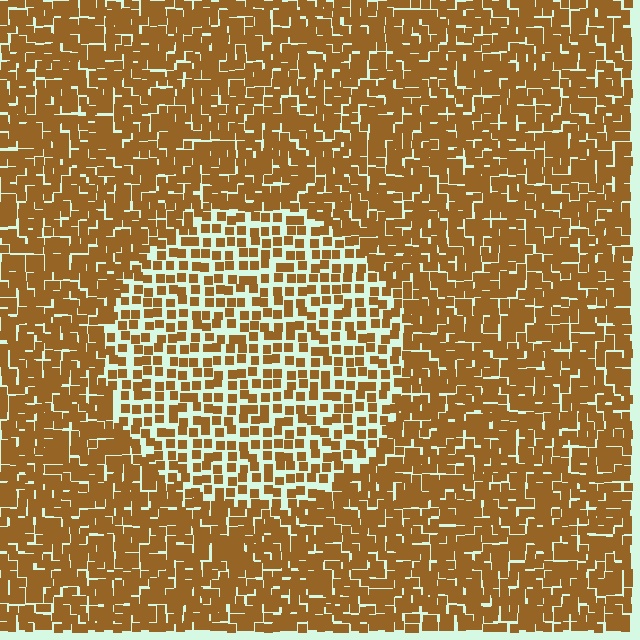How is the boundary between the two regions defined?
The boundary is defined by a change in element density (approximately 1.8x ratio). All elements are the same color, size, and shape.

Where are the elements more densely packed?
The elements are more densely packed outside the circle boundary.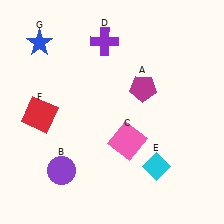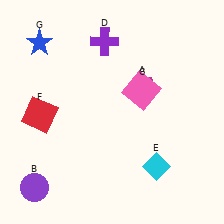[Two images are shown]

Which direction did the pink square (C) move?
The pink square (C) moved up.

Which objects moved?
The objects that moved are: the purple circle (B), the pink square (C).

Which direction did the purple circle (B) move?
The purple circle (B) moved left.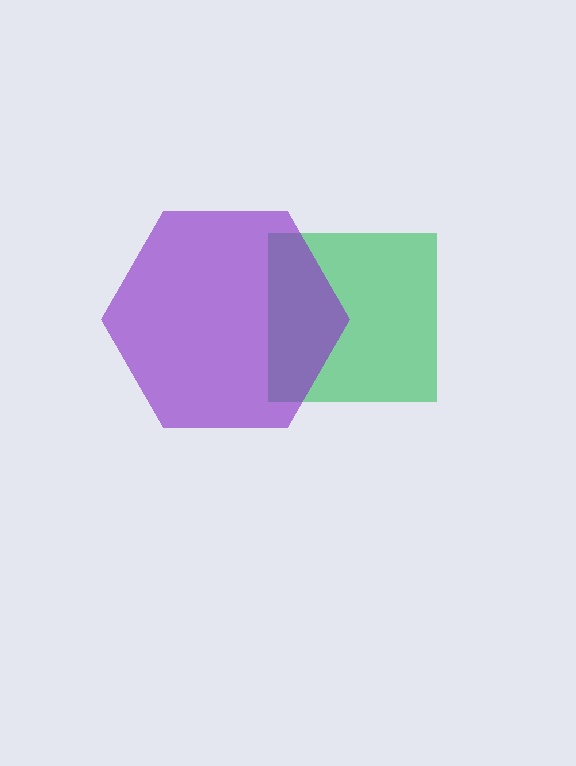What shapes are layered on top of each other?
The layered shapes are: a green square, a purple hexagon.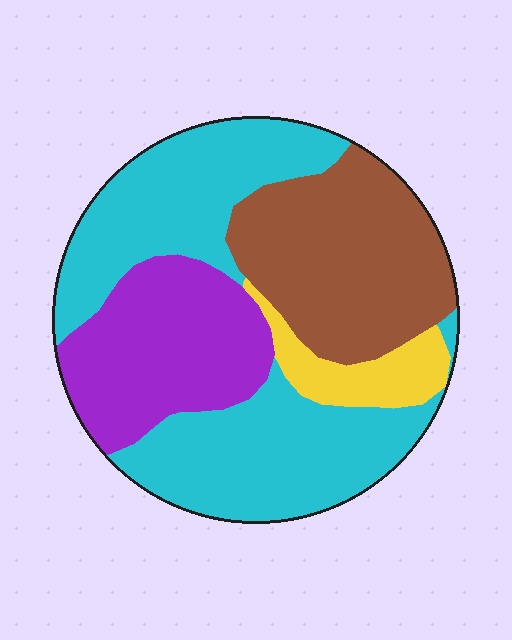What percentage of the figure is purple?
Purple takes up about one fifth (1/5) of the figure.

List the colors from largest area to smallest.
From largest to smallest: cyan, brown, purple, yellow.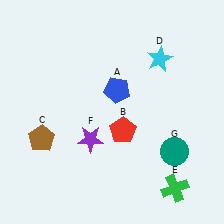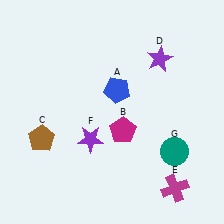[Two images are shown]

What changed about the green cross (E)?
In Image 1, E is green. In Image 2, it changed to magenta.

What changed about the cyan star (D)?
In Image 1, D is cyan. In Image 2, it changed to purple.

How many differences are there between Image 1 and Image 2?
There are 3 differences between the two images.